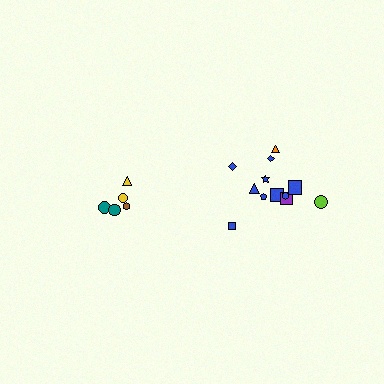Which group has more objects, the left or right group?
The right group.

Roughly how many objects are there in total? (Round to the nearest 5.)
Roughly 15 objects in total.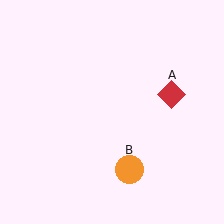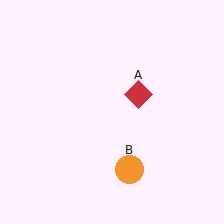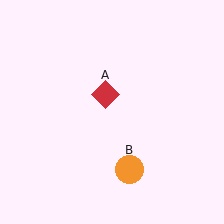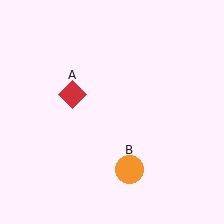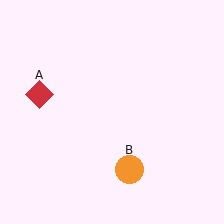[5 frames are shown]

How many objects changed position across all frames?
1 object changed position: red diamond (object A).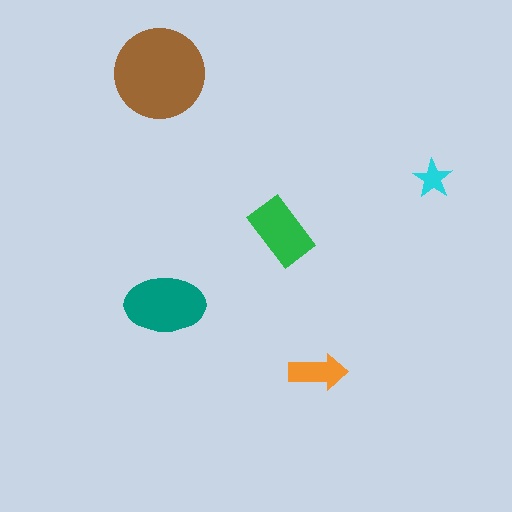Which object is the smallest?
The cyan star.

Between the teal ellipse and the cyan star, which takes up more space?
The teal ellipse.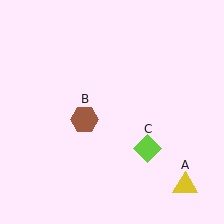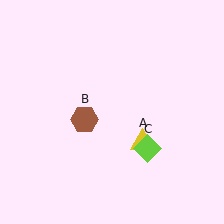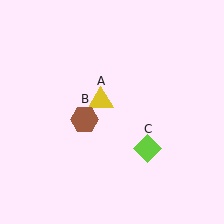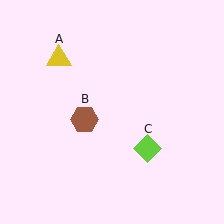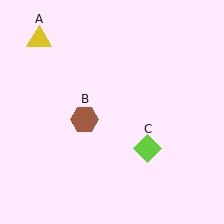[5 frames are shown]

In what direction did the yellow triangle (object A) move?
The yellow triangle (object A) moved up and to the left.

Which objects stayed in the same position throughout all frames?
Brown hexagon (object B) and lime diamond (object C) remained stationary.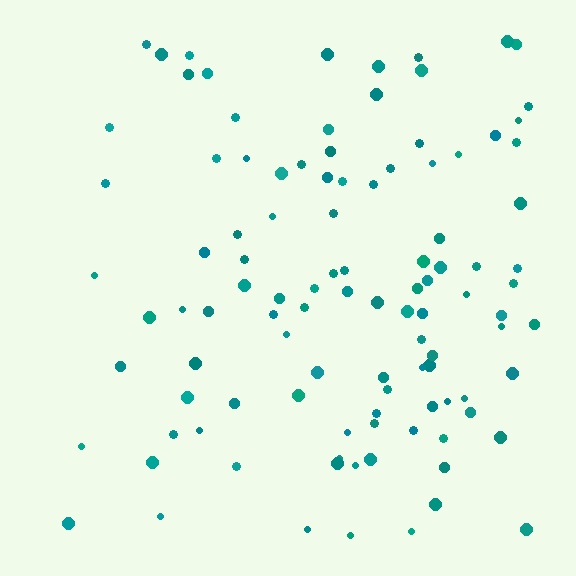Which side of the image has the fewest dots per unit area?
The left.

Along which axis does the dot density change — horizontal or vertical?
Horizontal.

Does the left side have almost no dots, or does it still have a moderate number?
Still a moderate number, just noticeably fewer than the right.